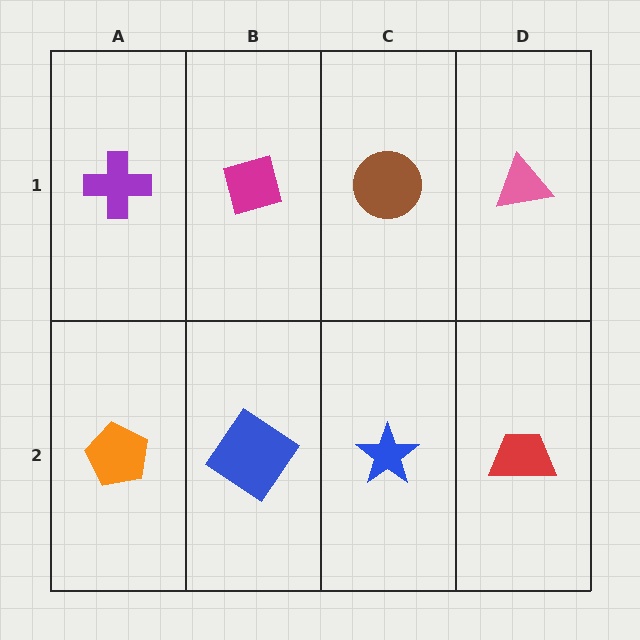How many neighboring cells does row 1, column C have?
3.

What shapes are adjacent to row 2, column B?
A magenta square (row 1, column B), an orange pentagon (row 2, column A), a blue star (row 2, column C).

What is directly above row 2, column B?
A magenta square.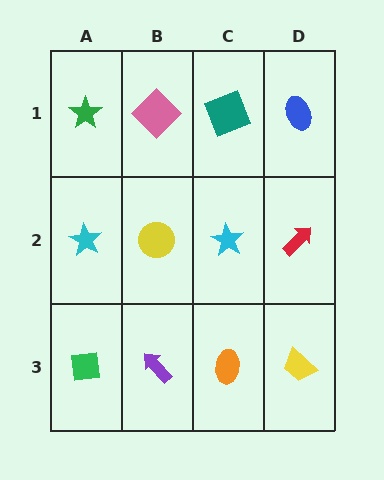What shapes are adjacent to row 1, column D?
A red arrow (row 2, column D), a teal square (row 1, column C).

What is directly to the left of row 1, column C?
A pink diamond.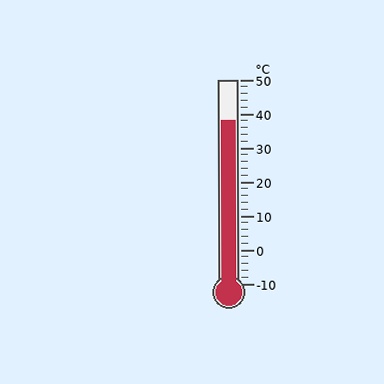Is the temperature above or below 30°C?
The temperature is above 30°C.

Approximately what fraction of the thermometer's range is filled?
The thermometer is filled to approximately 80% of its range.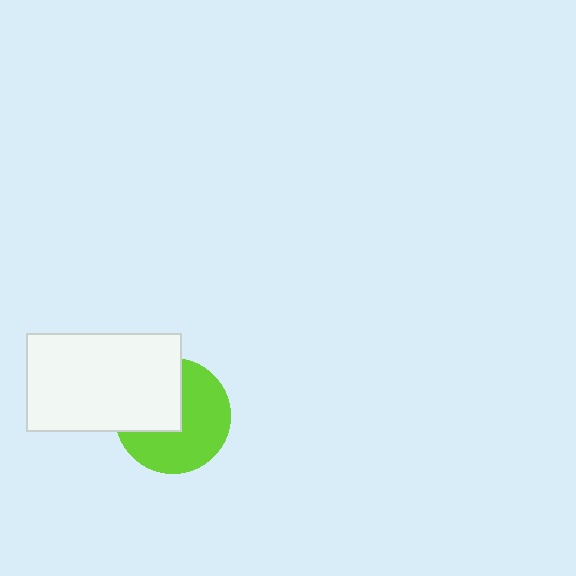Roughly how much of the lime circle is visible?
About half of it is visible (roughly 61%).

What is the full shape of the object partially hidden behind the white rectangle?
The partially hidden object is a lime circle.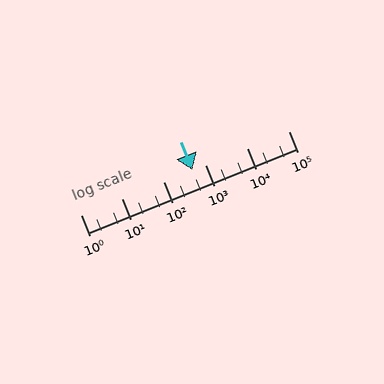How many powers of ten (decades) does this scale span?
The scale spans 5 decades, from 1 to 100000.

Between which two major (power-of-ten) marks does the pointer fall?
The pointer is between 100 and 1000.